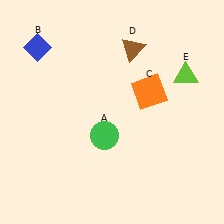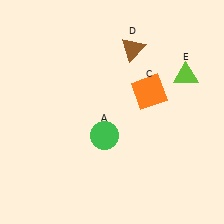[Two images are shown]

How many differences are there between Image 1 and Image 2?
There is 1 difference between the two images.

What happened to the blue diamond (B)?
The blue diamond (B) was removed in Image 2. It was in the top-left area of Image 1.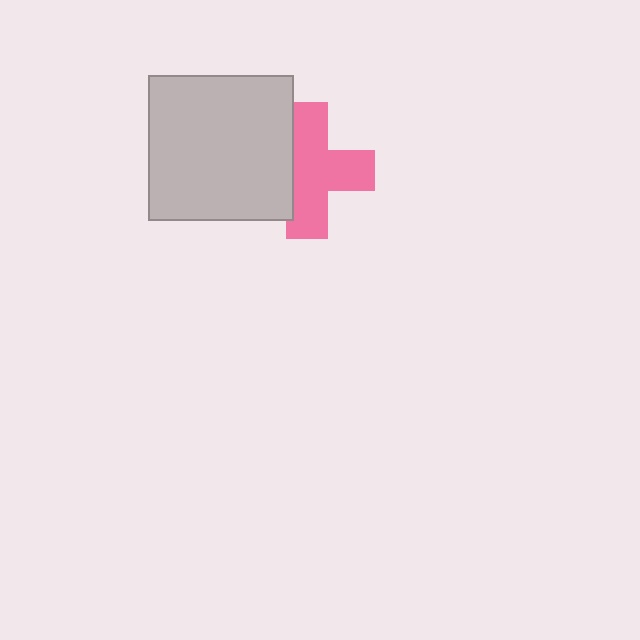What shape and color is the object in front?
The object in front is a light gray square.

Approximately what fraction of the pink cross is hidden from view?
Roughly 30% of the pink cross is hidden behind the light gray square.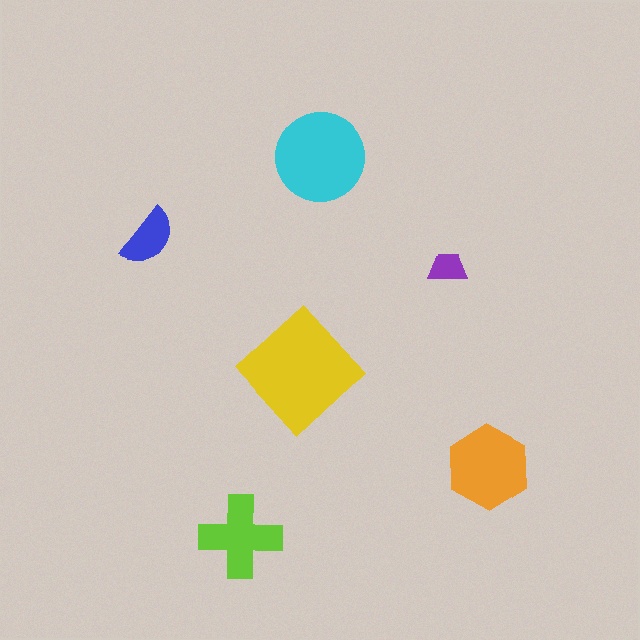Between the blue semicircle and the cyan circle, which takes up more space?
The cyan circle.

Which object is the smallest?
The purple trapezoid.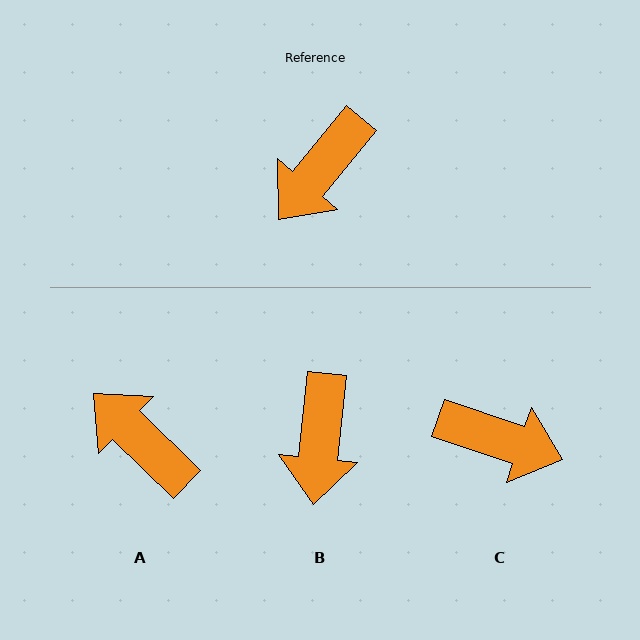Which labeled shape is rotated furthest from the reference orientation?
C, about 111 degrees away.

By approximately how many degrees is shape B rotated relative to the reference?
Approximately 34 degrees counter-clockwise.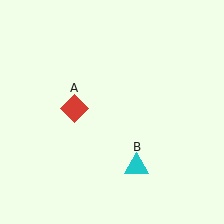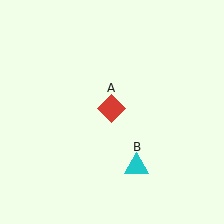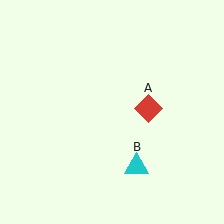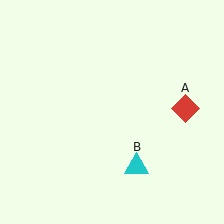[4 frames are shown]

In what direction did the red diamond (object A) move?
The red diamond (object A) moved right.